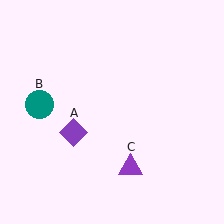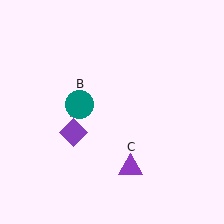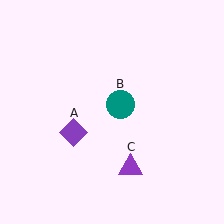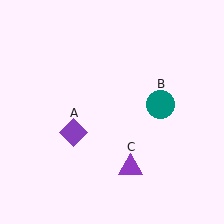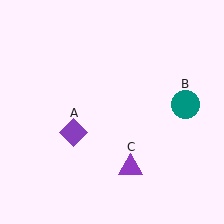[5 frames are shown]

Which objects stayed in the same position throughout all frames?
Purple diamond (object A) and purple triangle (object C) remained stationary.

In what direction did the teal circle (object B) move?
The teal circle (object B) moved right.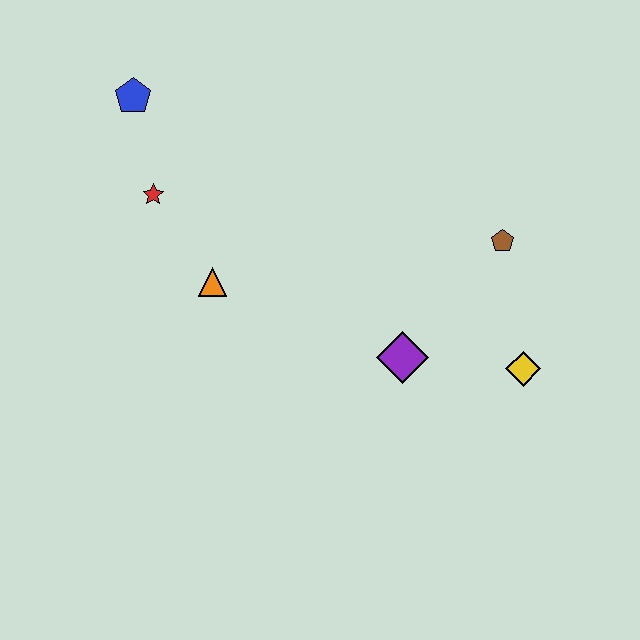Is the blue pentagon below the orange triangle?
No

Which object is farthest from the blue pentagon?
The yellow diamond is farthest from the blue pentagon.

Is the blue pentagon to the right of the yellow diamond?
No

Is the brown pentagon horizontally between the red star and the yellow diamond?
Yes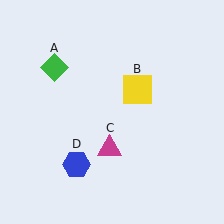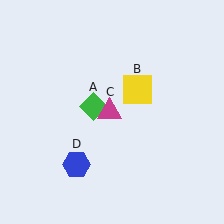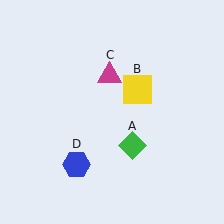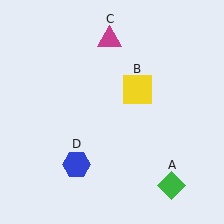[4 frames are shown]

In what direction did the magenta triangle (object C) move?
The magenta triangle (object C) moved up.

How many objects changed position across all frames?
2 objects changed position: green diamond (object A), magenta triangle (object C).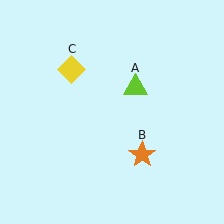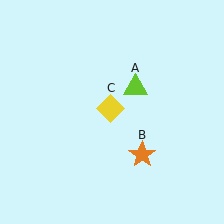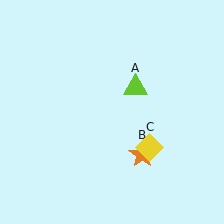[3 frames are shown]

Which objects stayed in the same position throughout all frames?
Lime triangle (object A) and orange star (object B) remained stationary.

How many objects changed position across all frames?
1 object changed position: yellow diamond (object C).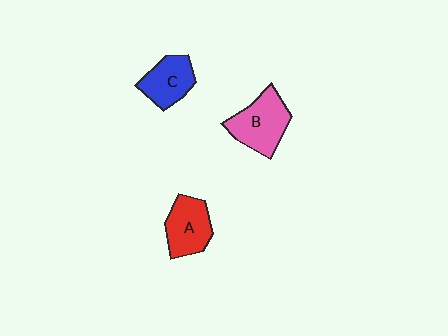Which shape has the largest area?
Shape B (pink).